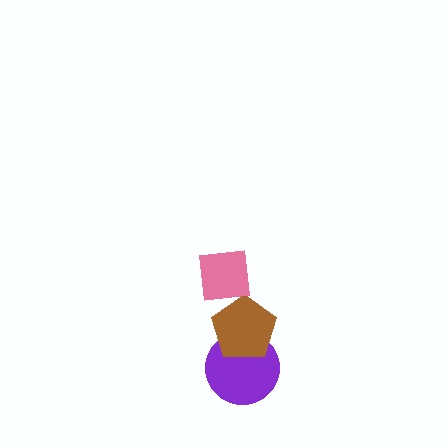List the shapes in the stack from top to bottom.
From top to bottom: the pink square, the brown pentagon, the purple circle.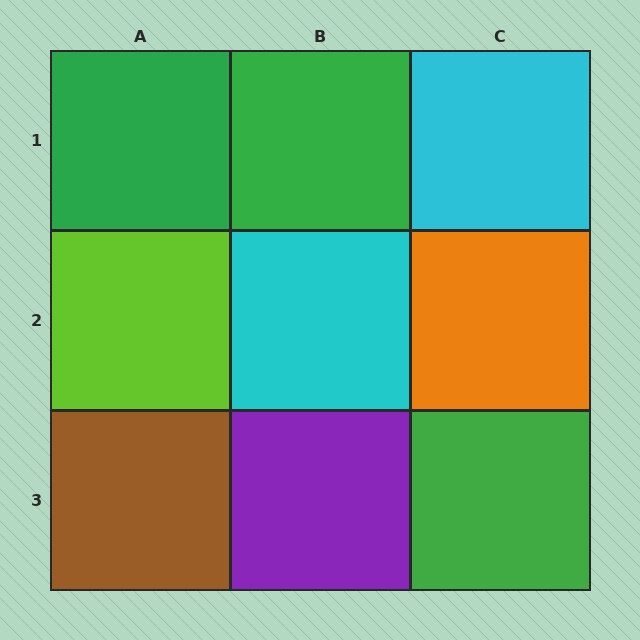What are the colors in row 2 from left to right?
Lime, cyan, orange.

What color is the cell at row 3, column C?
Green.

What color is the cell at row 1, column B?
Green.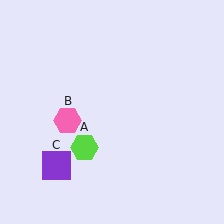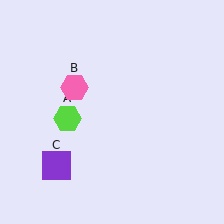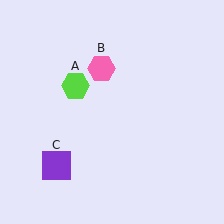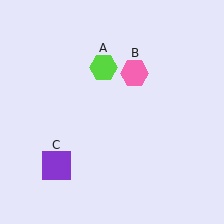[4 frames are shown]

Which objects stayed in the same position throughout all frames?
Purple square (object C) remained stationary.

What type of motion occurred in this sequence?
The lime hexagon (object A), pink hexagon (object B) rotated clockwise around the center of the scene.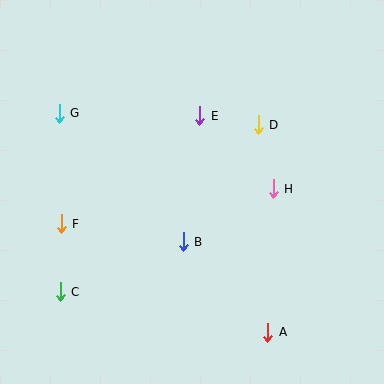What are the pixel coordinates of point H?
Point H is at (273, 189).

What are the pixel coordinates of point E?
Point E is at (200, 116).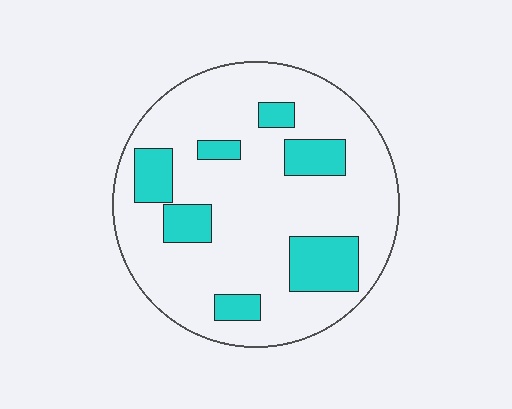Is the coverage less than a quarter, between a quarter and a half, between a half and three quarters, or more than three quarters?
Less than a quarter.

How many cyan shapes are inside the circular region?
7.